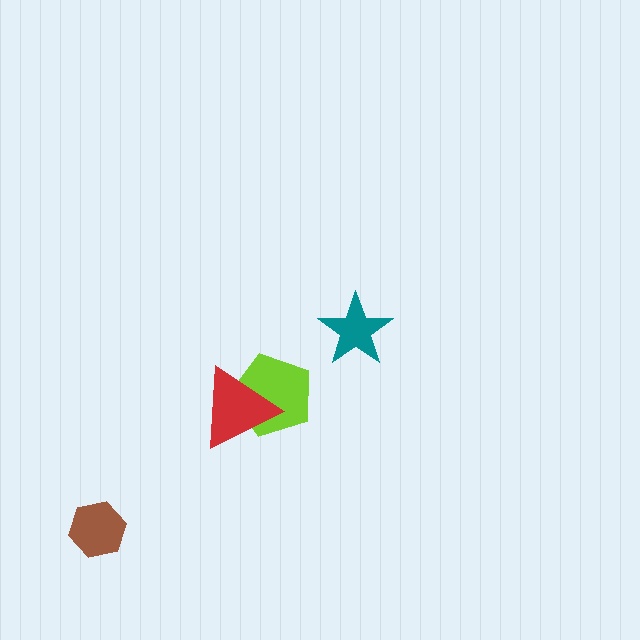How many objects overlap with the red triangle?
1 object overlaps with the red triangle.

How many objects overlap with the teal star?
0 objects overlap with the teal star.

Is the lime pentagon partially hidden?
Yes, it is partially covered by another shape.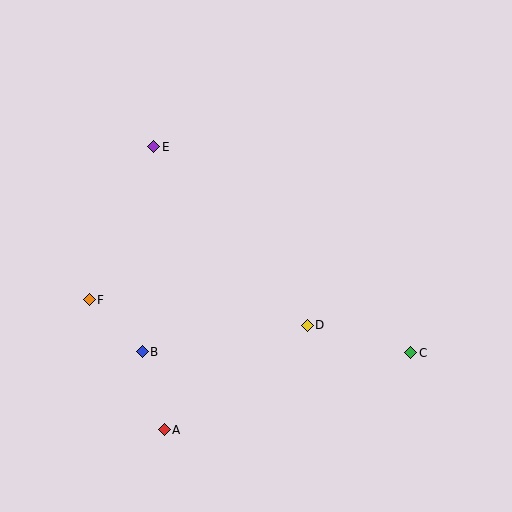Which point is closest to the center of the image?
Point D at (307, 325) is closest to the center.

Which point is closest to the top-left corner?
Point E is closest to the top-left corner.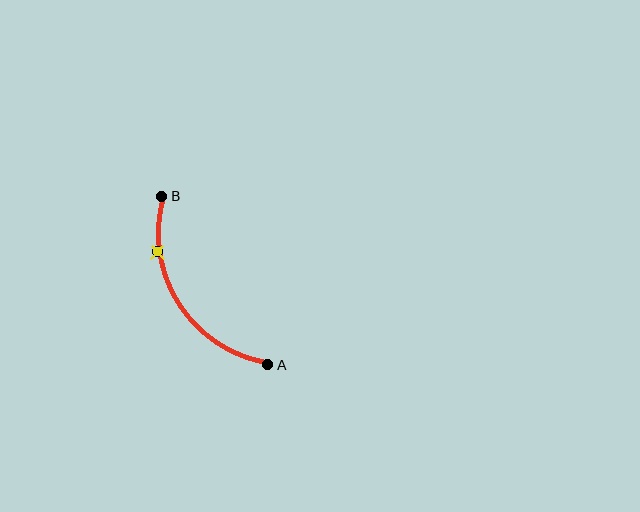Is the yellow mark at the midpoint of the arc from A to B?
No. The yellow mark lies on the arc but is closer to endpoint B. The arc midpoint would be at the point on the curve equidistant along the arc from both A and B.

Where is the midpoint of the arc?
The arc midpoint is the point on the curve farthest from the straight line joining A and B. It sits to the left of that line.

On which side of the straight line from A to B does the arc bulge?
The arc bulges to the left of the straight line connecting A and B.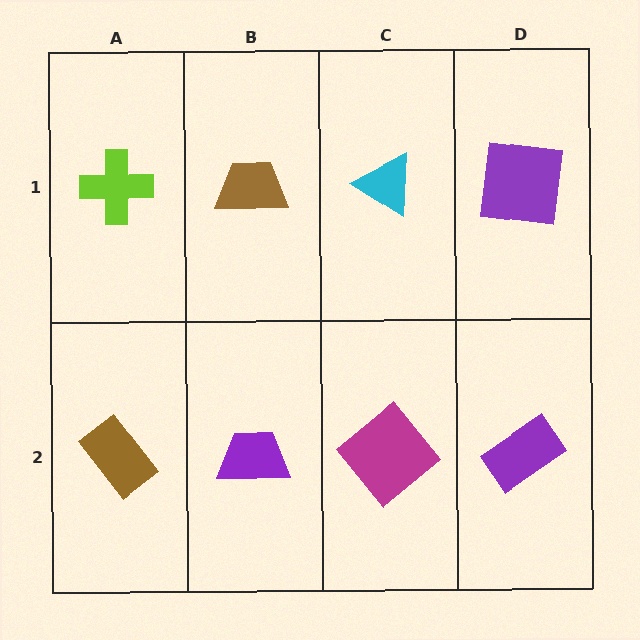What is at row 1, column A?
A lime cross.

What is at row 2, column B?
A purple trapezoid.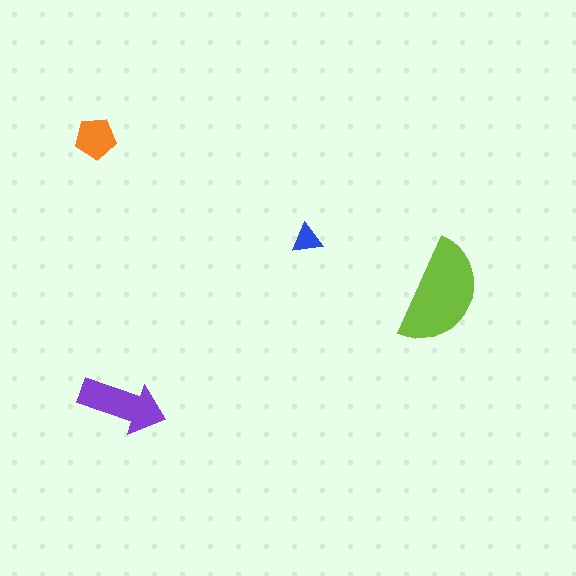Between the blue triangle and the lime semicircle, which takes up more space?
The lime semicircle.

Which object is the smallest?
The blue triangle.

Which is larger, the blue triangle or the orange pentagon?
The orange pentagon.